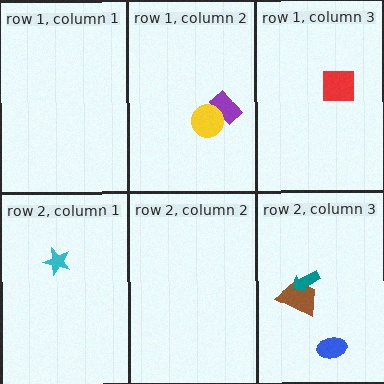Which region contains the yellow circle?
The row 1, column 2 region.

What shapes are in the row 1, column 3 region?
The red square.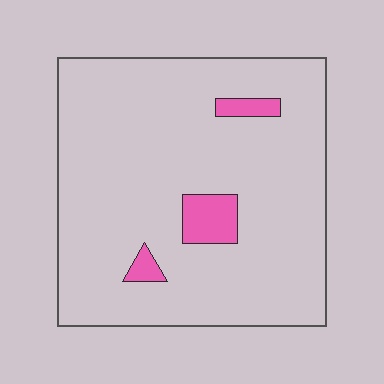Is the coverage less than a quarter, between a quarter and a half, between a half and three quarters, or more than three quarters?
Less than a quarter.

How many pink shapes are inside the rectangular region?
3.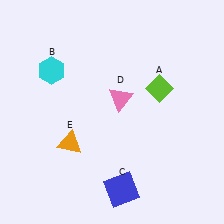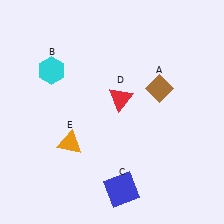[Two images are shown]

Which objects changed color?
A changed from lime to brown. D changed from pink to red.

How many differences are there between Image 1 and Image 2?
There are 2 differences between the two images.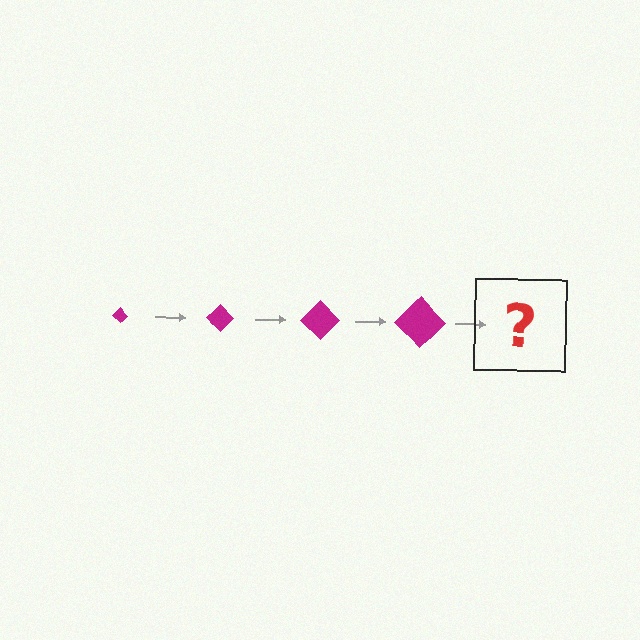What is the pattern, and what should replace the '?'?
The pattern is that the diamond gets progressively larger each step. The '?' should be a magenta diamond, larger than the previous one.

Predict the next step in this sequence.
The next step is a magenta diamond, larger than the previous one.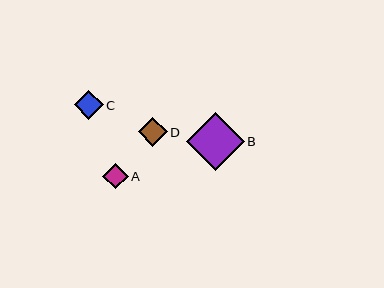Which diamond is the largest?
Diamond B is the largest with a size of approximately 58 pixels.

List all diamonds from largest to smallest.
From largest to smallest: B, D, C, A.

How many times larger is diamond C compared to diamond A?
Diamond C is approximately 1.1 times the size of diamond A.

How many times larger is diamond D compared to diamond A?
Diamond D is approximately 1.1 times the size of diamond A.